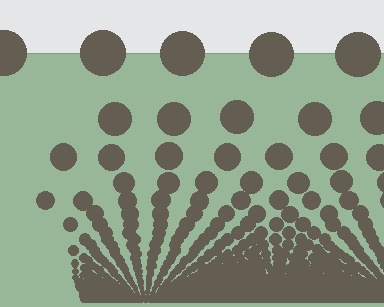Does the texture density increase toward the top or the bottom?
Density increases toward the bottom.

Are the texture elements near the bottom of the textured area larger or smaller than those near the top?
Smaller. The gradient is inverted — elements near the bottom are smaller and denser.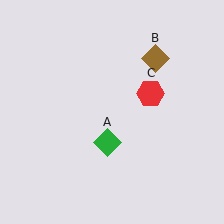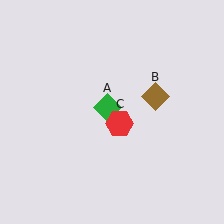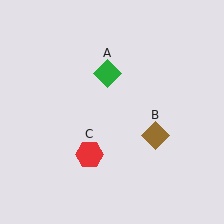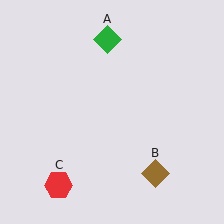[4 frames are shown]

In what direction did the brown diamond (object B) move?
The brown diamond (object B) moved down.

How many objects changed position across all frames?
3 objects changed position: green diamond (object A), brown diamond (object B), red hexagon (object C).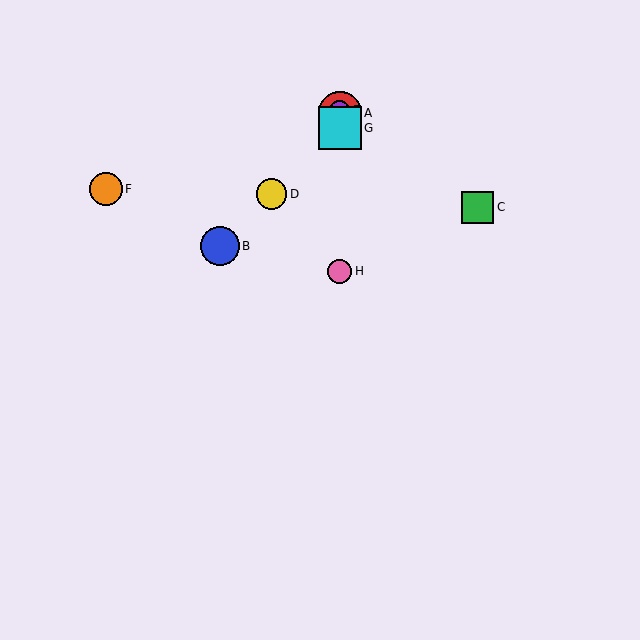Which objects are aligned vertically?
Objects A, E, G, H are aligned vertically.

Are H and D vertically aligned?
No, H is at x≈340 and D is at x≈271.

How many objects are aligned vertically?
4 objects (A, E, G, H) are aligned vertically.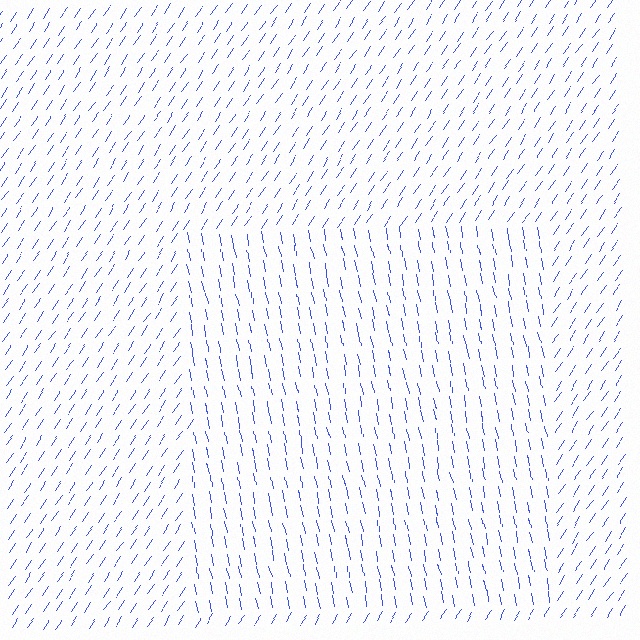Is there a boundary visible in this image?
Yes, there is a texture boundary formed by a change in line orientation.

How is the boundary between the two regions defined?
The boundary is defined purely by a change in line orientation (approximately 45 degrees difference). All lines are the same color and thickness.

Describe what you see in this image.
The image is filled with small blue line segments. A rectangle region in the image has lines oriented differently from the surrounding lines, creating a visible texture boundary.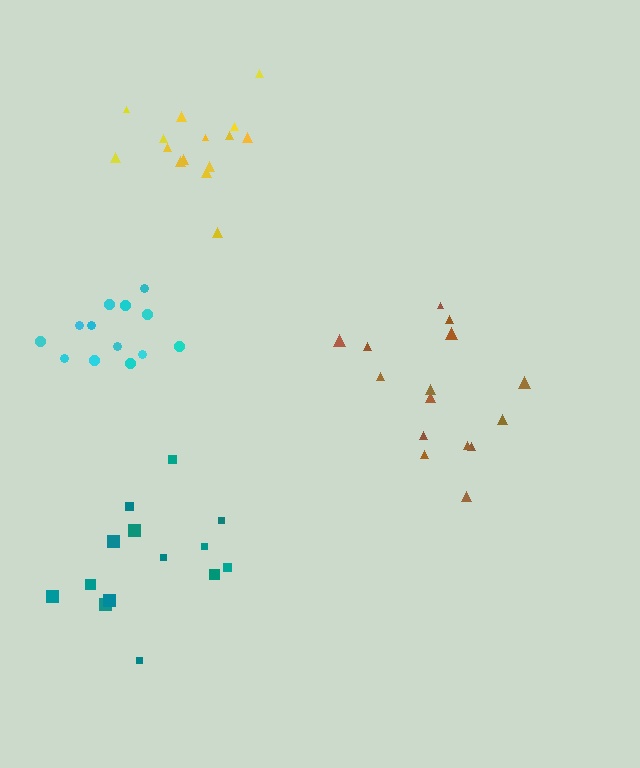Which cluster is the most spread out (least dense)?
Teal.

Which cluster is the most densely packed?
Yellow.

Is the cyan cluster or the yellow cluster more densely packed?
Yellow.